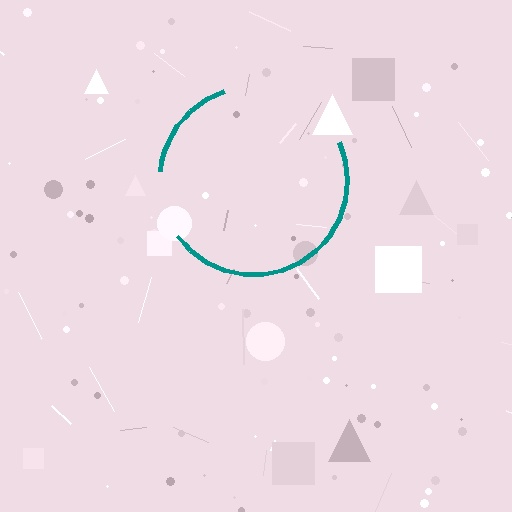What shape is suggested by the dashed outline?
The dashed outline suggests a circle.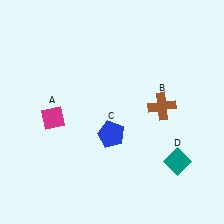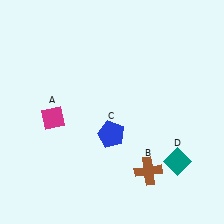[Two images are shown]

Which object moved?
The brown cross (B) moved down.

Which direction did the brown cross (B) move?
The brown cross (B) moved down.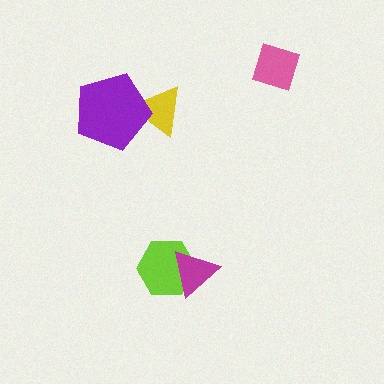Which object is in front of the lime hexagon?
The magenta triangle is in front of the lime hexagon.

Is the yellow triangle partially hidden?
Yes, it is partially covered by another shape.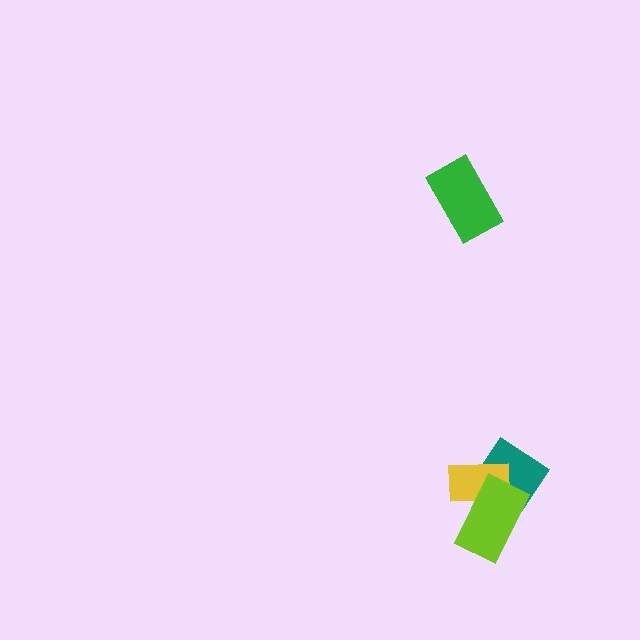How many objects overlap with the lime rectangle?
2 objects overlap with the lime rectangle.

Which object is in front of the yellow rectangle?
The lime rectangle is in front of the yellow rectangle.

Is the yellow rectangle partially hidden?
Yes, it is partially covered by another shape.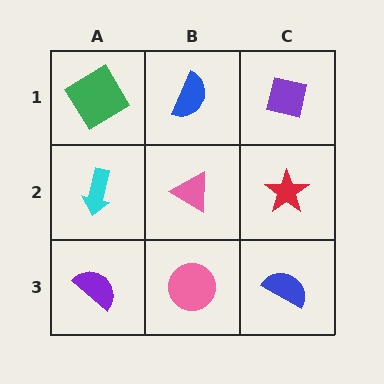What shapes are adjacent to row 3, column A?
A cyan arrow (row 2, column A), a pink circle (row 3, column B).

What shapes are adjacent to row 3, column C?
A red star (row 2, column C), a pink circle (row 3, column B).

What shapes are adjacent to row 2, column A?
A green diamond (row 1, column A), a purple semicircle (row 3, column A), a pink triangle (row 2, column B).